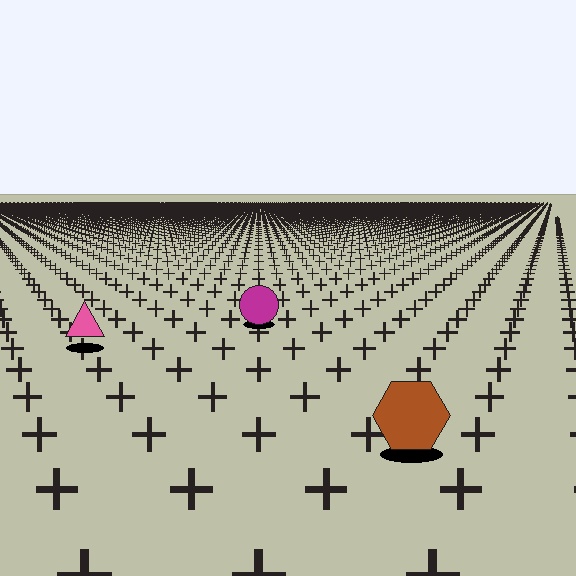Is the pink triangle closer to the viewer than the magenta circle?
Yes. The pink triangle is closer — you can tell from the texture gradient: the ground texture is coarser near it.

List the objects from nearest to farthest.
From nearest to farthest: the brown hexagon, the pink triangle, the magenta circle.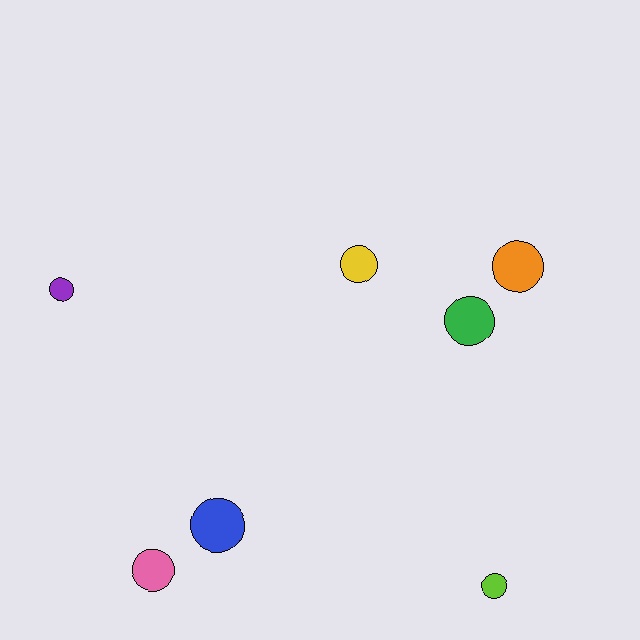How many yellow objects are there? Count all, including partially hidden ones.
There is 1 yellow object.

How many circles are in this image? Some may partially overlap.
There are 7 circles.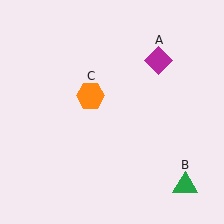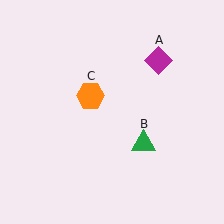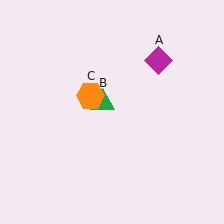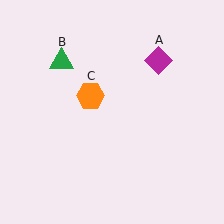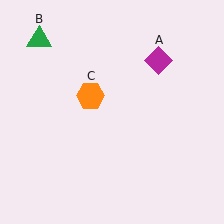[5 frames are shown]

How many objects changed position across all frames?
1 object changed position: green triangle (object B).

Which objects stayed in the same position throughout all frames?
Magenta diamond (object A) and orange hexagon (object C) remained stationary.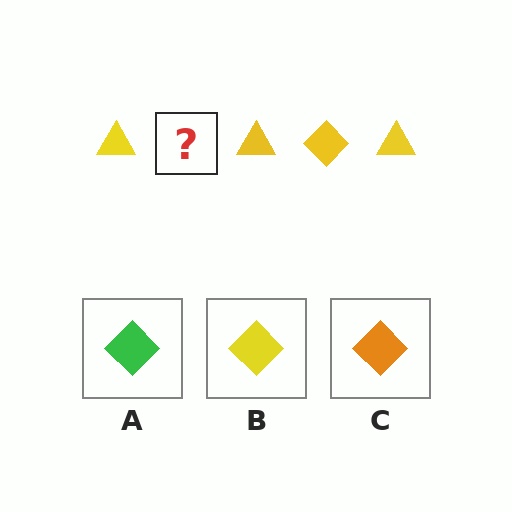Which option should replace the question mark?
Option B.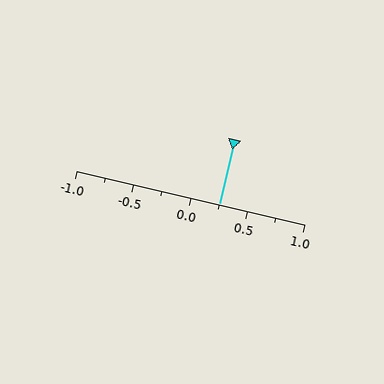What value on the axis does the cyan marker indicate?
The marker indicates approximately 0.25.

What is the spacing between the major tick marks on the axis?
The major ticks are spaced 0.5 apart.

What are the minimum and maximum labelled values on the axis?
The axis runs from -1.0 to 1.0.